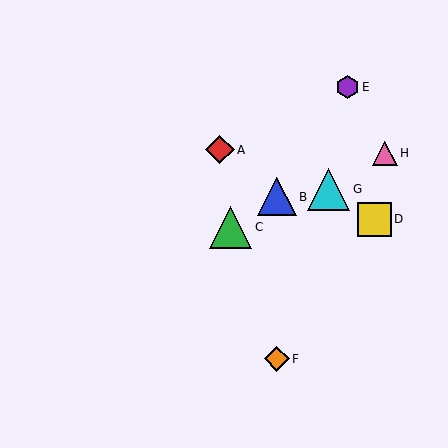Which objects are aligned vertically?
Objects B, F are aligned vertically.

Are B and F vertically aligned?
Yes, both are at x≈277.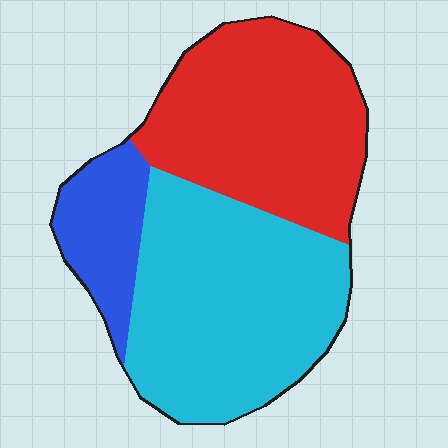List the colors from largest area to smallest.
From largest to smallest: cyan, red, blue.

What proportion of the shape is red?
Red takes up about two fifths (2/5) of the shape.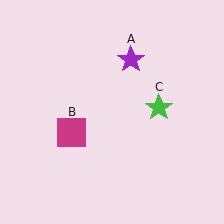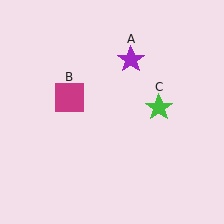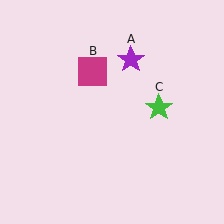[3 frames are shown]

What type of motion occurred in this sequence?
The magenta square (object B) rotated clockwise around the center of the scene.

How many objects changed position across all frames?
1 object changed position: magenta square (object B).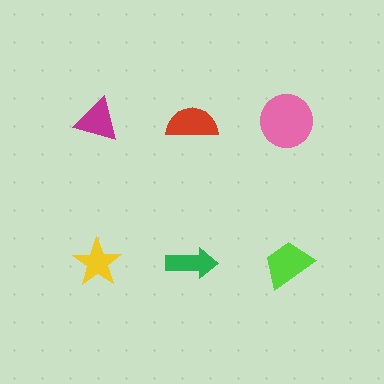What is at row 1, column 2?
A red semicircle.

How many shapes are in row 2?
3 shapes.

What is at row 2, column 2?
A green arrow.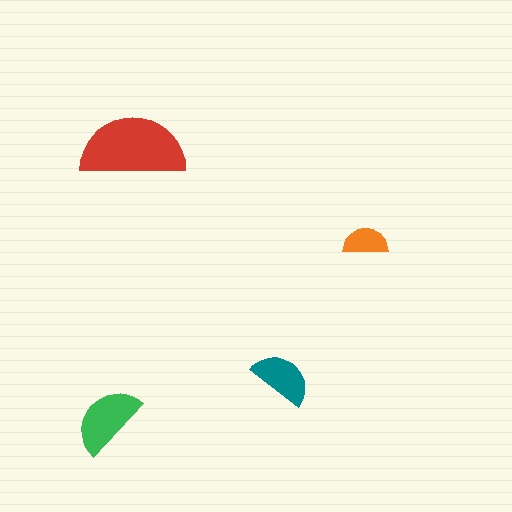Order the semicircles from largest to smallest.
the red one, the green one, the teal one, the orange one.